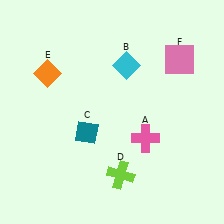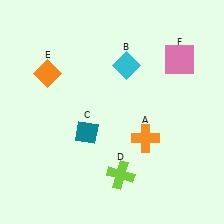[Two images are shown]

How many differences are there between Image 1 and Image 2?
There is 1 difference between the two images.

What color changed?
The cross (A) changed from pink in Image 1 to orange in Image 2.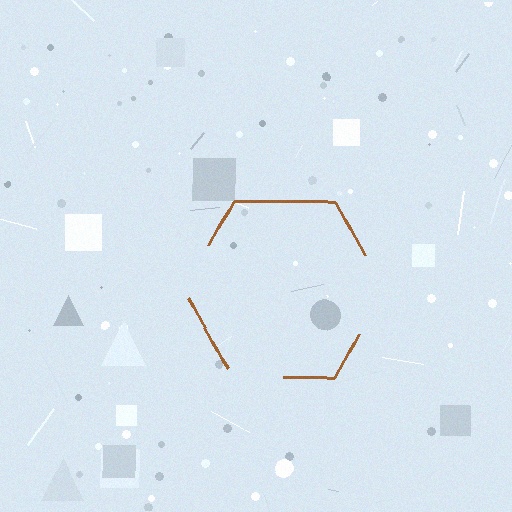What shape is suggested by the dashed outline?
The dashed outline suggests a hexagon.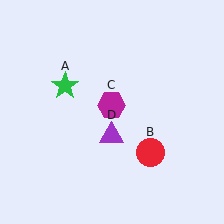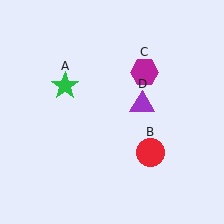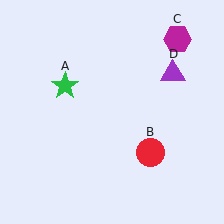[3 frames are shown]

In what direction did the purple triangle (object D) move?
The purple triangle (object D) moved up and to the right.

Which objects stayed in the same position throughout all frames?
Green star (object A) and red circle (object B) remained stationary.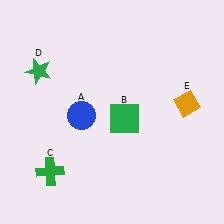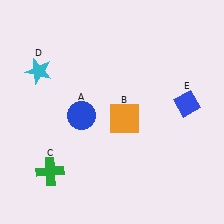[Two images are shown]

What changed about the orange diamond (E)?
In Image 1, E is orange. In Image 2, it changed to blue.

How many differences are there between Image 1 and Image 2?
There are 3 differences between the two images.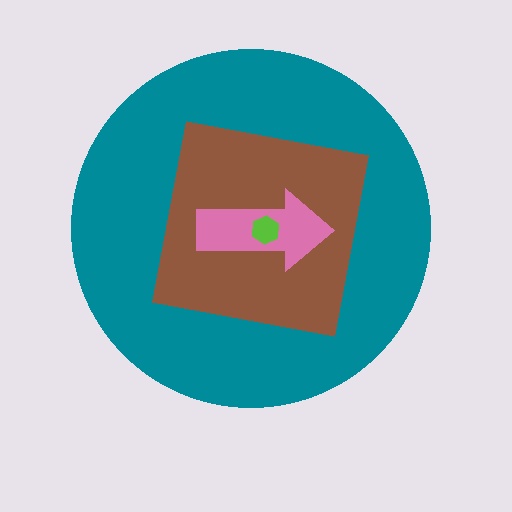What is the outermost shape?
The teal circle.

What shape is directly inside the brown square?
The pink arrow.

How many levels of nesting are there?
4.